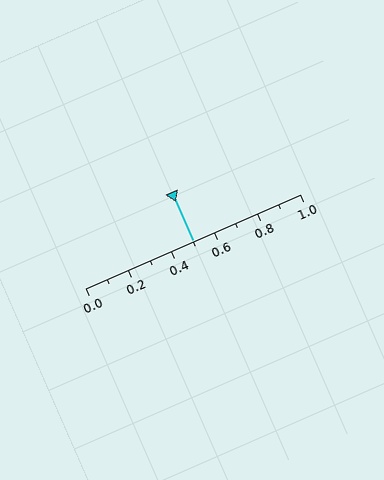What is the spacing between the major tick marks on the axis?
The major ticks are spaced 0.2 apart.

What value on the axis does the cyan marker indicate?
The marker indicates approximately 0.5.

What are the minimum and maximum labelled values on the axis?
The axis runs from 0.0 to 1.0.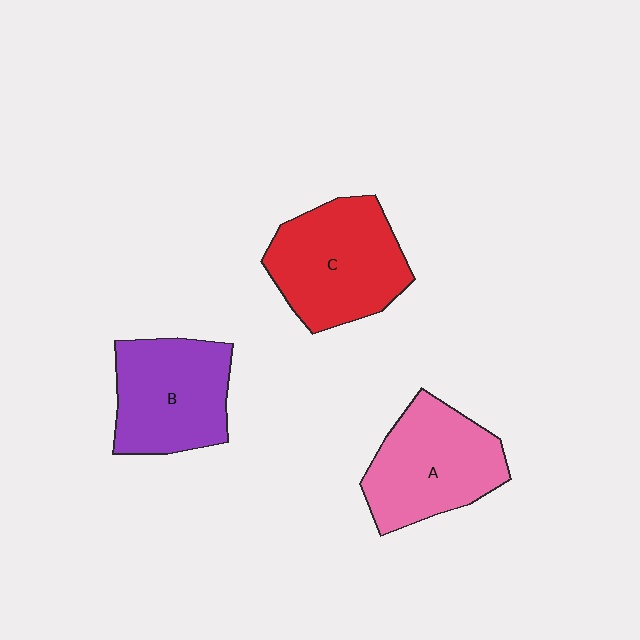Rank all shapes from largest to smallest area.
From largest to smallest: C (red), A (pink), B (purple).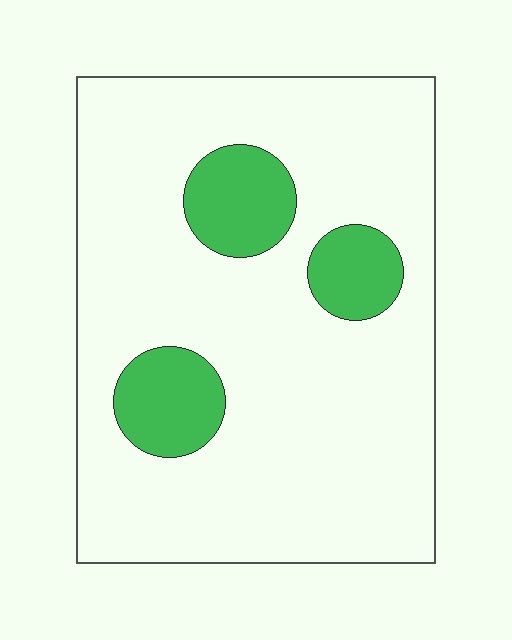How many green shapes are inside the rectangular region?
3.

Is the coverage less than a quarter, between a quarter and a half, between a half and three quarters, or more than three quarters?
Less than a quarter.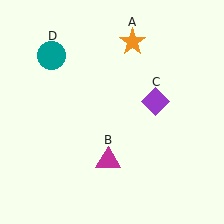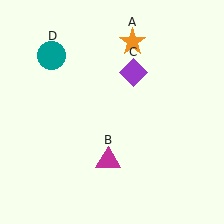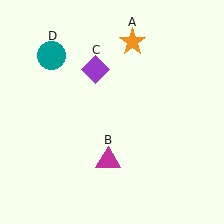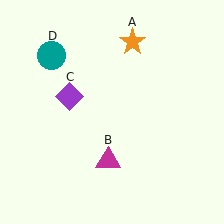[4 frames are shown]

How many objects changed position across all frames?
1 object changed position: purple diamond (object C).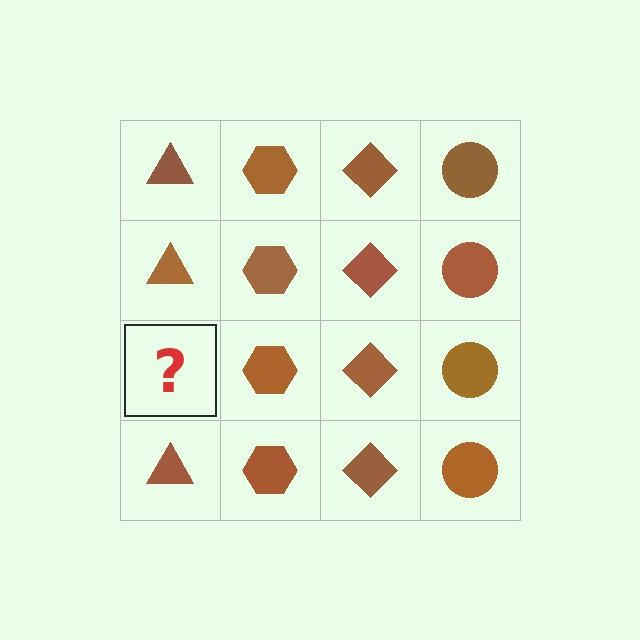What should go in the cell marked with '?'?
The missing cell should contain a brown triangle.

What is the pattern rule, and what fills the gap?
The rule is that each column has a consistent shape. The gap should be filled with a brown triangle.